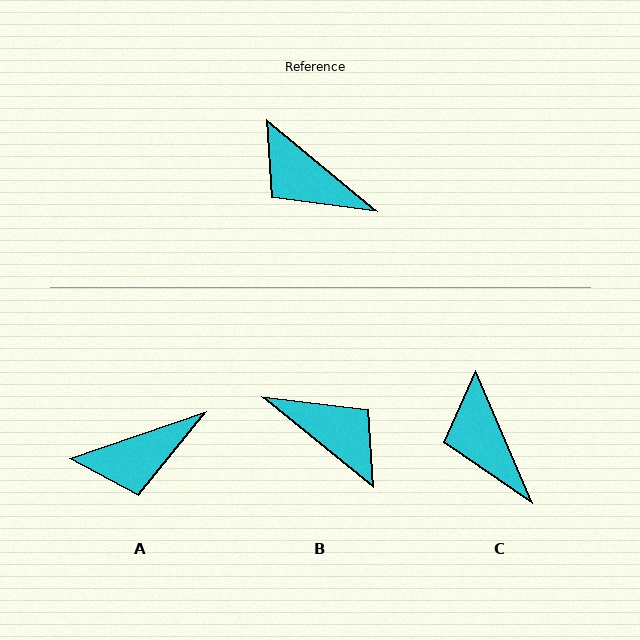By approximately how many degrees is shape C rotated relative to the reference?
Approximately 27 degrees clockwise.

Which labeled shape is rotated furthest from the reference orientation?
B, about 179 degrees away.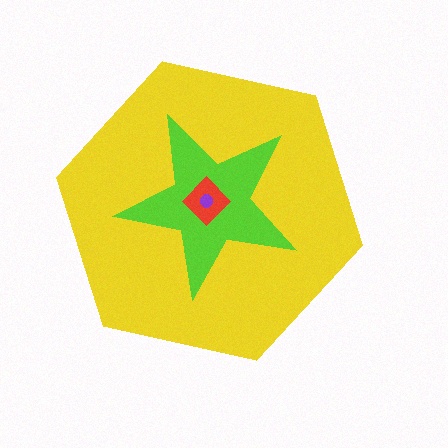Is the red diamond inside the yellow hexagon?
Yes.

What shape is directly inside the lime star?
The red diamond.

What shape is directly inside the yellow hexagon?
The lime star.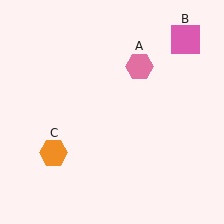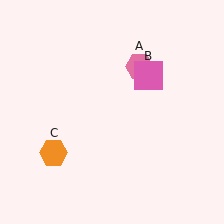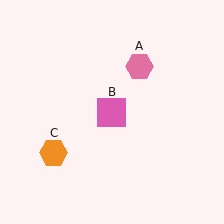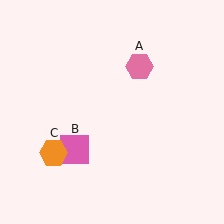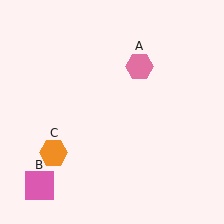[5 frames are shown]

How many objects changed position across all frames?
1 object changed position: pink square (object B).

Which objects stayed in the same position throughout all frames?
Pink hexagon (object A) and orange hexagon (object C) remained stationary.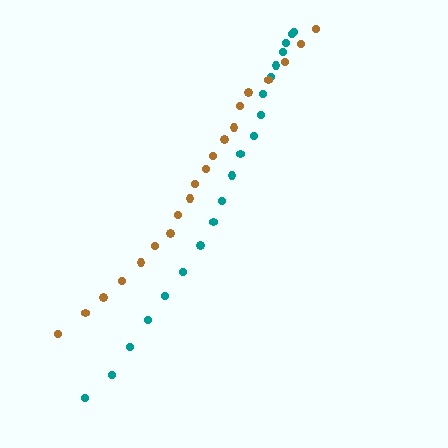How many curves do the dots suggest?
There are 2 distinct paths.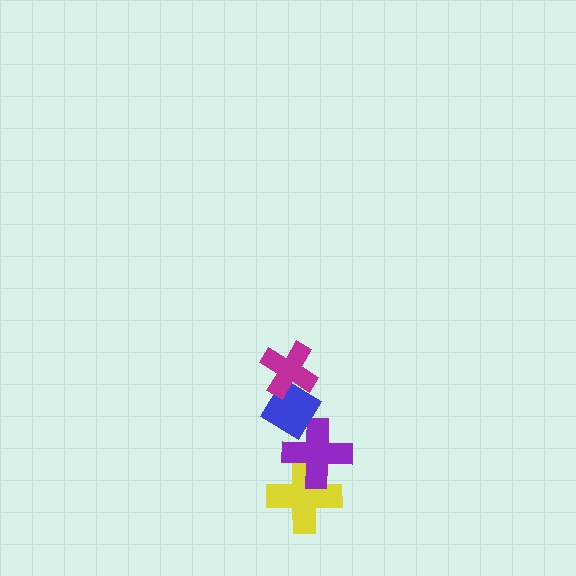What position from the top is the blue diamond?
The blue diamond is 2nd from the top.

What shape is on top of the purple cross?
The blue diamond is on top of the purple cross.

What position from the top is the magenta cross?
The magenta cross is 1st from the top.